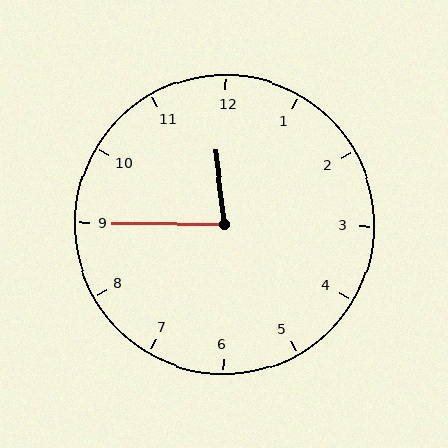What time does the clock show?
11:45.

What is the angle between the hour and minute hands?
Approximately 82 degrees.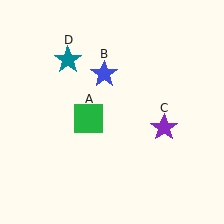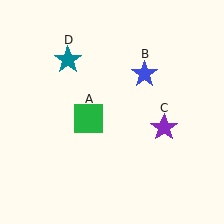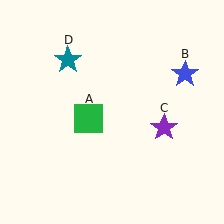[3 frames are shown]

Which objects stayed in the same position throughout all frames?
Green square (object A) and purple star (object C) and teal star (object D) remained stationary.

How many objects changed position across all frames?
1 object changed position: blue star (object B).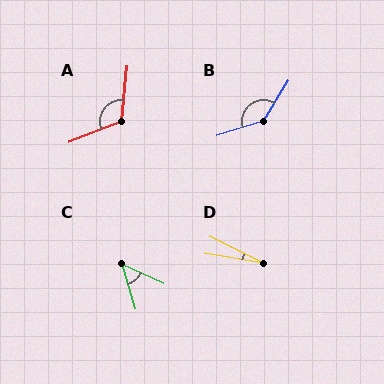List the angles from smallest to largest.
D (17°), C (49°), A (117°), B (139°).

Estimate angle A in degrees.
Approximately 117 degrees.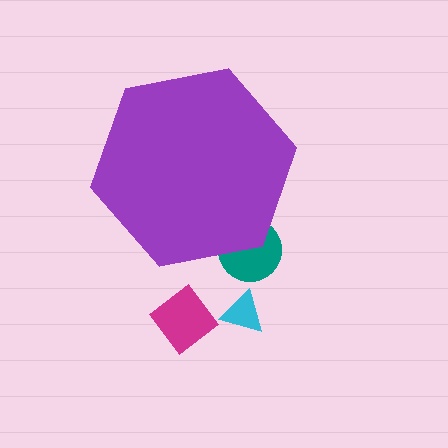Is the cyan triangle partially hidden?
No, the cyan triangle is fully visible.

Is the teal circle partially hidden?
Yes, the teal circle is partially hidden behind the purple hexagon.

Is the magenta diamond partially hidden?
No, the magenta diamond is fully visible.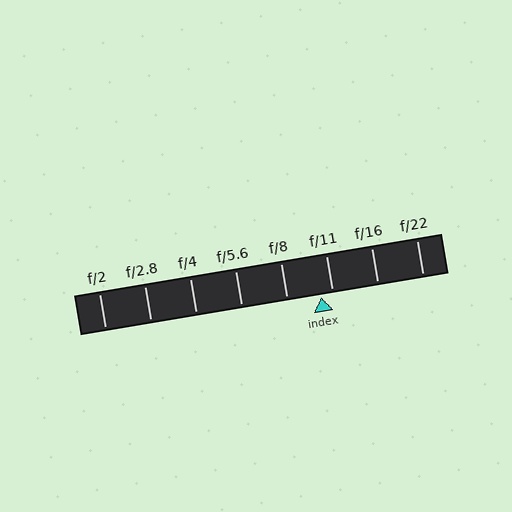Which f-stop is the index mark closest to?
The index mark is closest to f/11.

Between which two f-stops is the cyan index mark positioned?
The index mark is between f/8 and f/11.